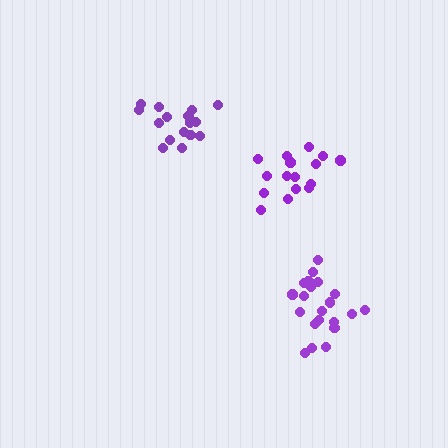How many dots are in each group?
Group 1: 16 dots, Group 2: 16 dots, Group 3: 21 dots (53 total).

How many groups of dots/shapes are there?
There are 3 groups.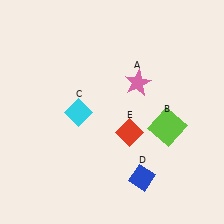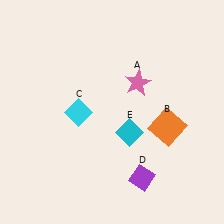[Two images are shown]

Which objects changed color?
B changed from lime to orange. D changed from blue to purple. E changed from red to cyan.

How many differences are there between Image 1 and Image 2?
There are 3 differences between the two images.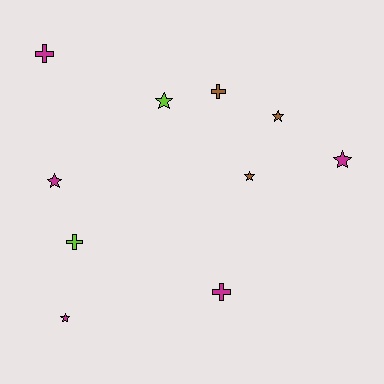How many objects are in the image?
There are 10 objects.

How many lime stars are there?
There is 1 lime star.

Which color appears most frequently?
Magenta, with 5 objects.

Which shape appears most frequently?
Star, with 6 objects.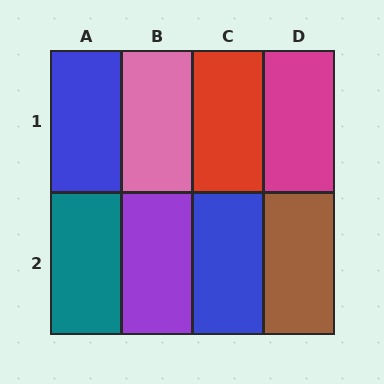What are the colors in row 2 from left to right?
Teal, purple, blue, brown.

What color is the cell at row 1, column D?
Magenta.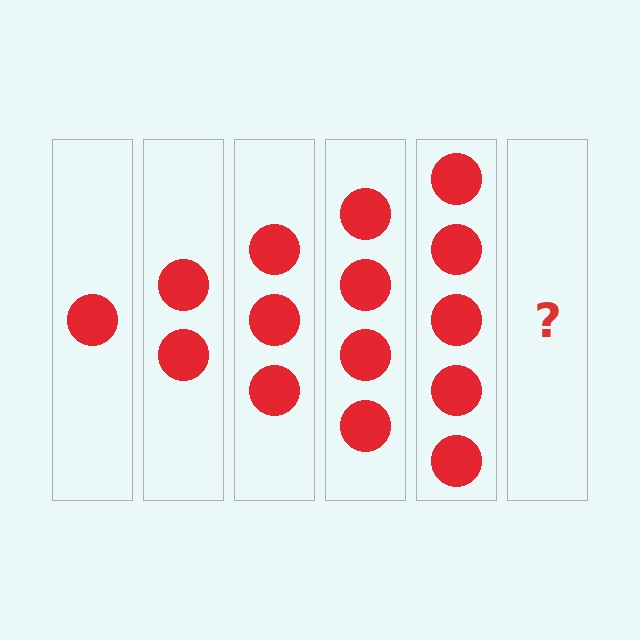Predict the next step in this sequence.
The next step is 6 circles.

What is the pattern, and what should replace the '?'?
The pattern is that each step adds one more circle. The '?' should be 6 circles.